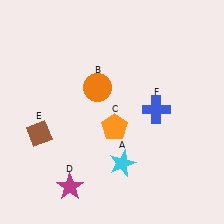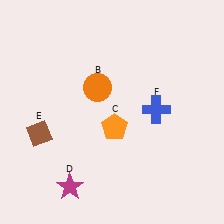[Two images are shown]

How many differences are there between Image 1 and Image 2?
There is 1 difference between the two images.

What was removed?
The cyan star (A) was removed in Image 2.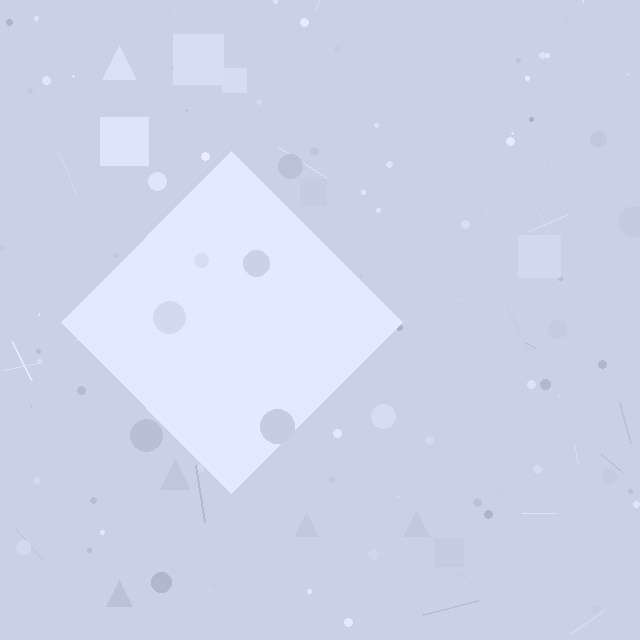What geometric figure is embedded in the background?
A diamond is embedded in the background.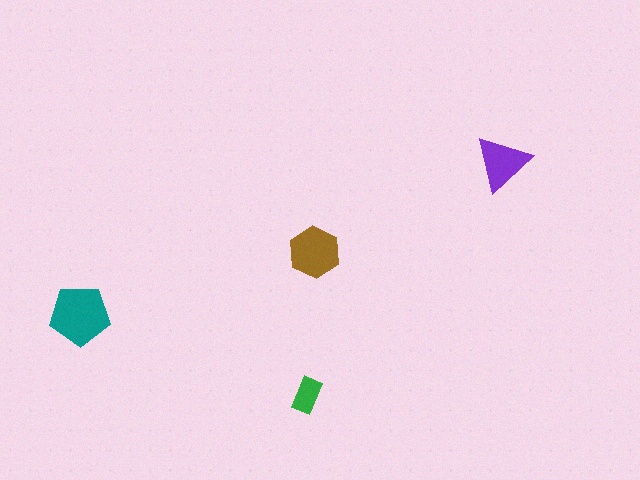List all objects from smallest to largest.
The green rectangle, the purple triangle, the brown hexagon, the teal pentagon.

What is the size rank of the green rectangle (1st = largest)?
4th.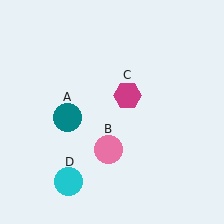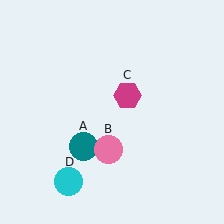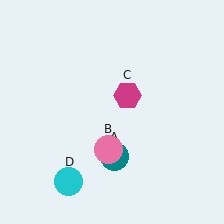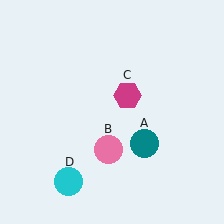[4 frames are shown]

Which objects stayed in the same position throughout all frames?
Pink circle (object B) and magenta hexagon (object C) and cyan circle (object D) remained stationary.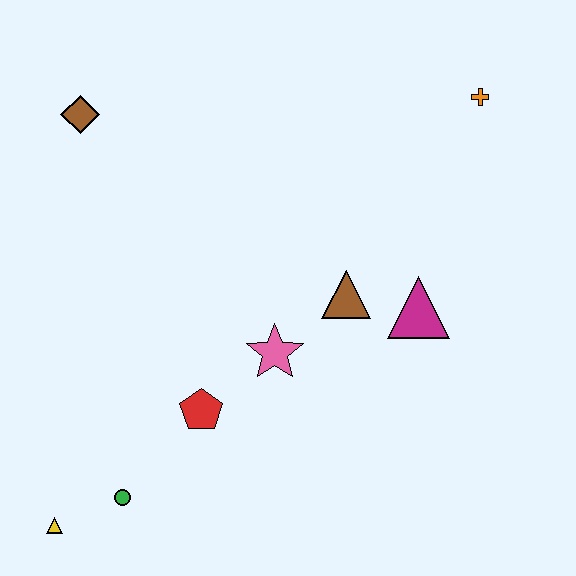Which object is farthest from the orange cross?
The yellow triangle is farthest from the orange cross.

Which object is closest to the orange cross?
The magenta triangle is closest to the orange cross.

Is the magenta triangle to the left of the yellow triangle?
No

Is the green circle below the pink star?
Yes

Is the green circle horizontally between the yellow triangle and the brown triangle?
Yes